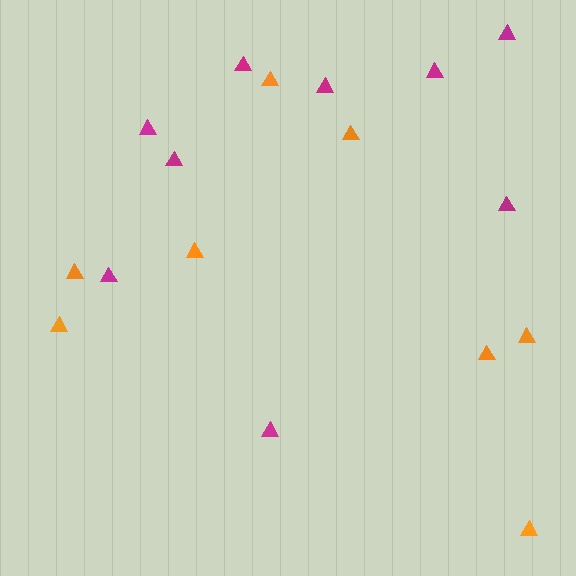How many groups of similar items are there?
There are 2 groups: one group of orange triangles (8) and one group of magenta triangles (9).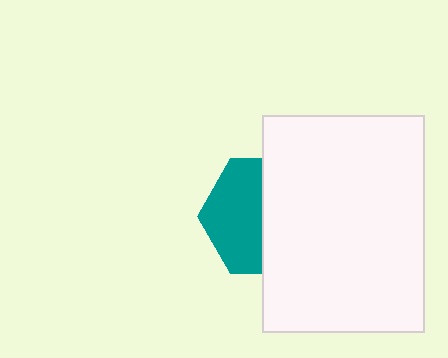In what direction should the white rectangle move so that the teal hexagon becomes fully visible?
The white rectangle should move right. That is the shortest direction to clear the overlap and leave the teal hexagon fully visible.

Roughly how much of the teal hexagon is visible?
About half of it is visible (roughly 48%).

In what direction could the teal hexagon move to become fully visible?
The teal hexagon could move left. That would shift it out from behind the white rectangle entirely.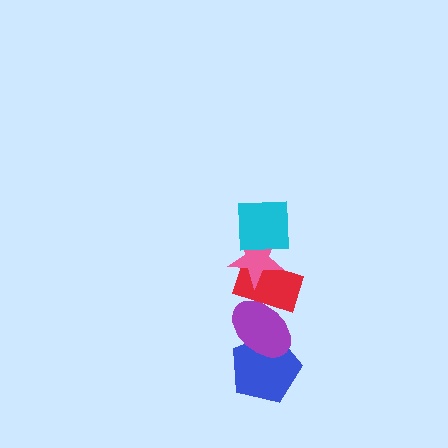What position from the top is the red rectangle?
The red rectangle is 3rd from the top.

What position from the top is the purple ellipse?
The purple ellipse is 4th from the top.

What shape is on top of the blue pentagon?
The purple ellipse is on top of the blue pentagon.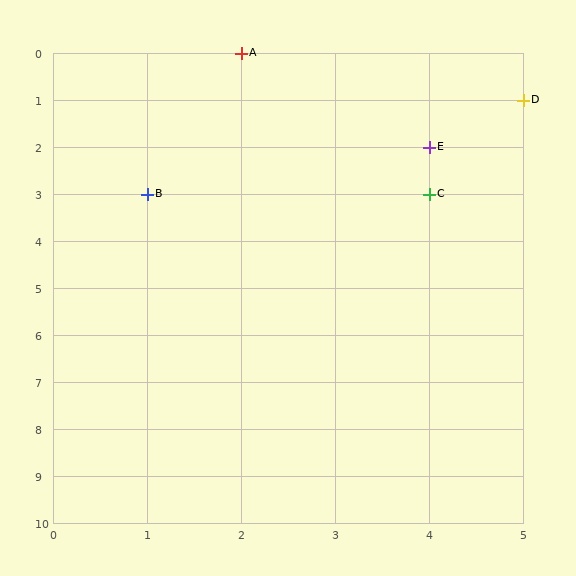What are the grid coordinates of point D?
Point D is at grid coordinates (5, 1).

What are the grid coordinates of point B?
Point B is at grid coordinates (1, 3).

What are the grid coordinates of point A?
Point A is at grid coordinates (2, 0).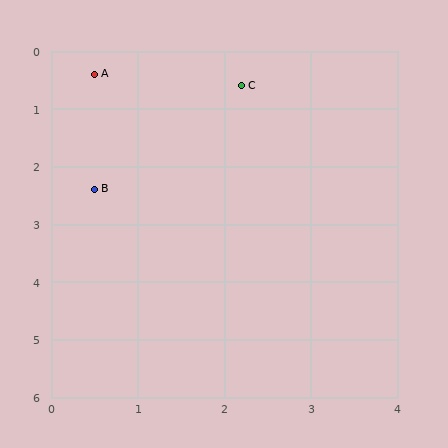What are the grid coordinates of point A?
Point A is at approximately (0.5, 0.4).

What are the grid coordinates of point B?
Point B is at approximately (0.5, 2.4).